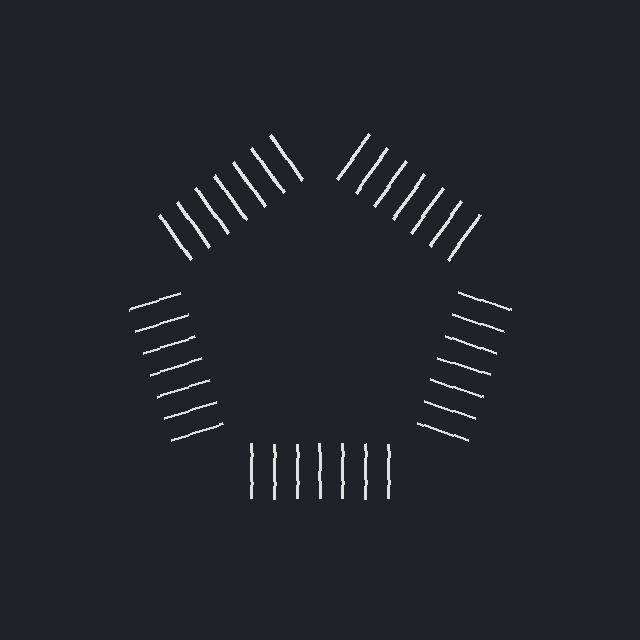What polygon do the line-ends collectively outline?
An illusory pentagon — the line segments terminate on its edges but no continuous stroke is drawn.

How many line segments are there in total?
35 — 7 along each of the 5 edges.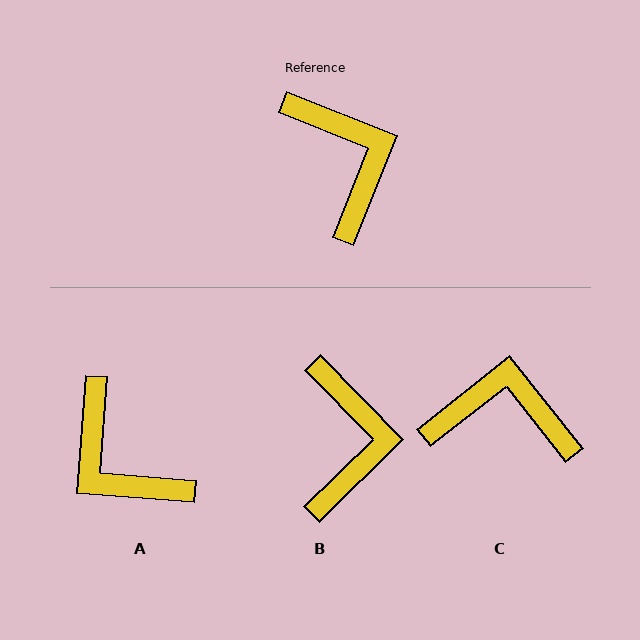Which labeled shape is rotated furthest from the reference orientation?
A, about 163 degrees away.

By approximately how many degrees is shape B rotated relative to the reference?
Approximately 24 degrees clockwise.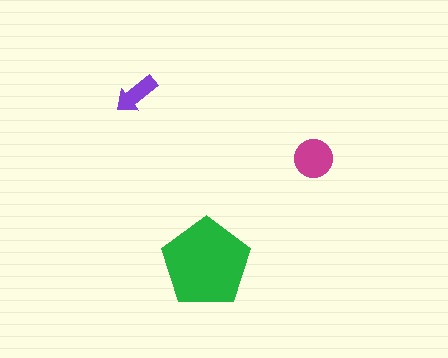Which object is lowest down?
The green pentagon is bottommost.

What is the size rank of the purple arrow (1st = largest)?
3rd.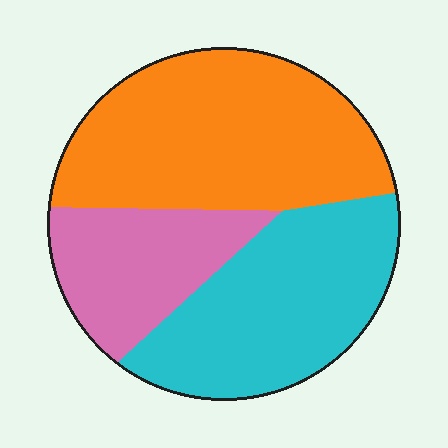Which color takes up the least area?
Pink, at roughly 20%.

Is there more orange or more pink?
Orange.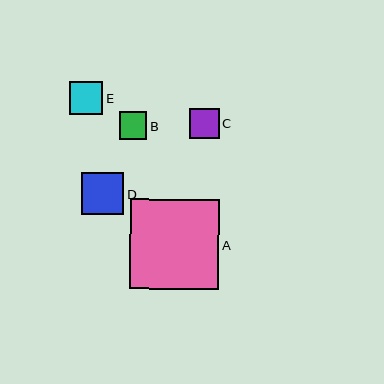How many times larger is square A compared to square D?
Square A is approximately 2.1 times the size of square D.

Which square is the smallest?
Square B is the smallest with a size of approximately 28 pixels.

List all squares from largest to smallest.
From largest to smallest: A, D, E, C, B.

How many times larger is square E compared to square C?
Square E is approximately 1.1 times the size of square C.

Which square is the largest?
Square A is the largest with a size of approximately 89 pixels.